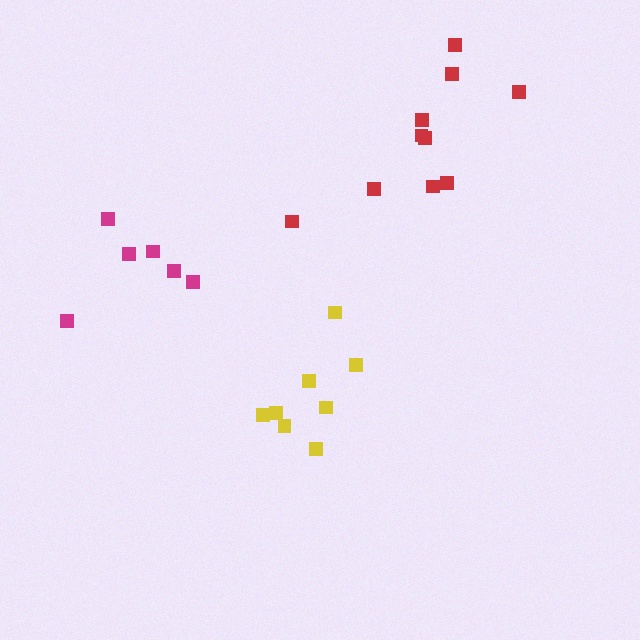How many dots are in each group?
Group 1: 6 dots, Group 2: 8 dots, Group 3: 10 dots (24 total).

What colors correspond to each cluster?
The clusters are colored: magenta, yellow, red.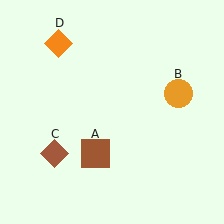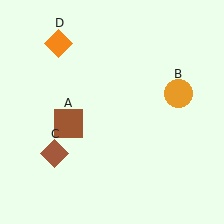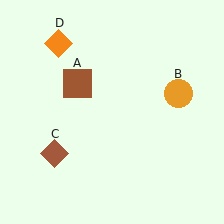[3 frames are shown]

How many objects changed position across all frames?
1 object changed position: brown square (object A).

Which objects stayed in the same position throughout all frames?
Orange circle (object B) and brown diamond (object C) and orange diamond (object D) remained stationary.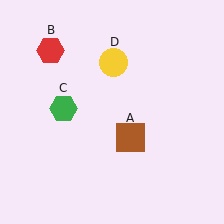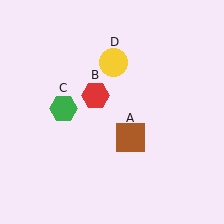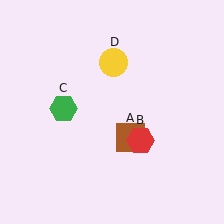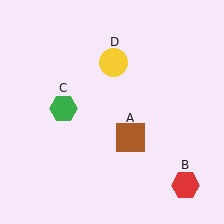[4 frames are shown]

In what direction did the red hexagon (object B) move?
The red hexagon (object B) moved down and to the right.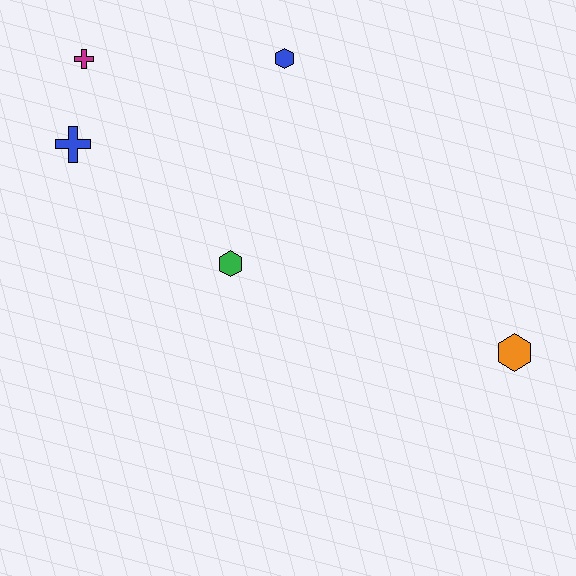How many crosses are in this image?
There are 2 crosses.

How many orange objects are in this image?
There is 1 orange object.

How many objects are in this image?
There are 5 objects.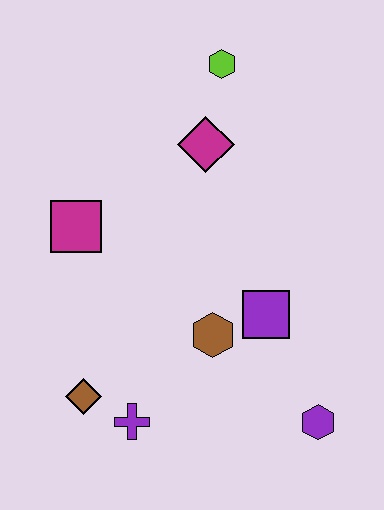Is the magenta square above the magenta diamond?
No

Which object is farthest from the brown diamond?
The lime hexagon is farthest from the brown diamond.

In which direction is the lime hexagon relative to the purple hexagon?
The lime hexagon is above the purple hexagon.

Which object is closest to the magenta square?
The magenta diamond is closest to the magenta square.